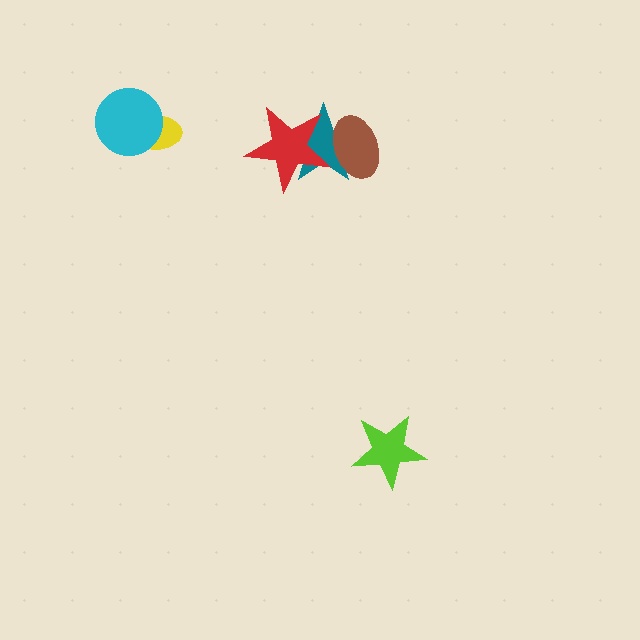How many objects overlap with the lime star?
0 objects overlap with the lime star.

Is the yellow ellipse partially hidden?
Yes, it is partially covered by another shape.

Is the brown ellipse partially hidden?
Yes, it is partially covered by another shape.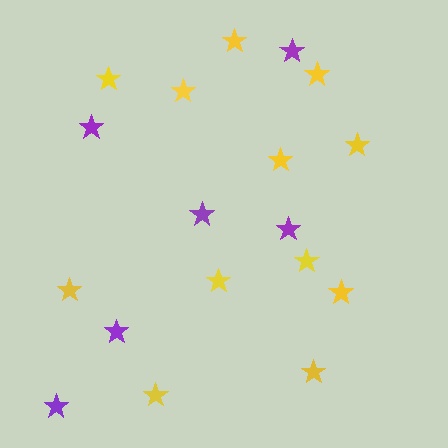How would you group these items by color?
There are 2 groups: one group of yellow stars (12) and one group of purple stars (6).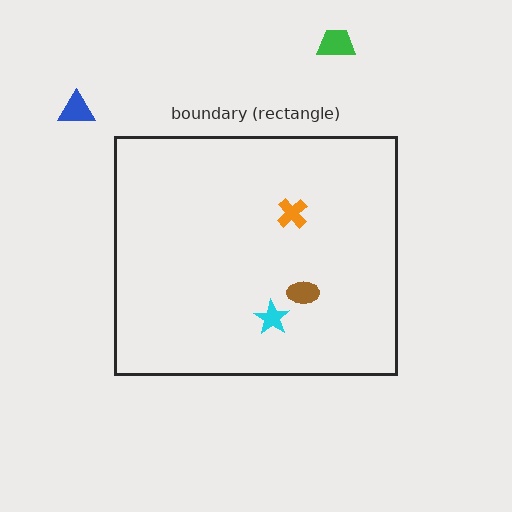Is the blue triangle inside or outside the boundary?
Outside.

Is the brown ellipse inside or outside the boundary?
Inside.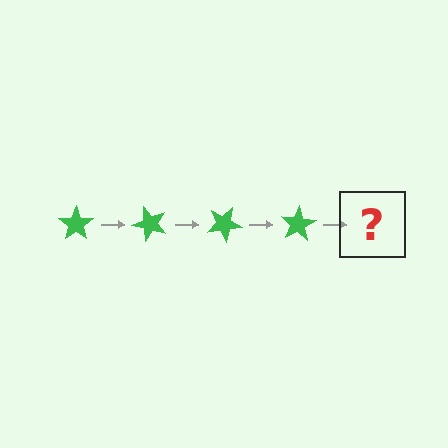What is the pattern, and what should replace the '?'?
The pattern is that the star rotates 50 degrees each step. The '?' should be a green star rotated 200 degrees.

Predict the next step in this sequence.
The next step is a green star rotated 200 degrees.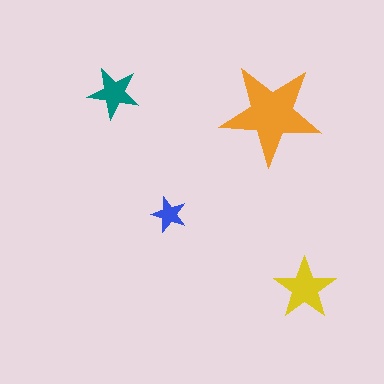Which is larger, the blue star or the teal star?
The teal one.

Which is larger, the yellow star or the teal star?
The yellow one.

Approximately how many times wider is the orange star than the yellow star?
About 1.5 times wider.